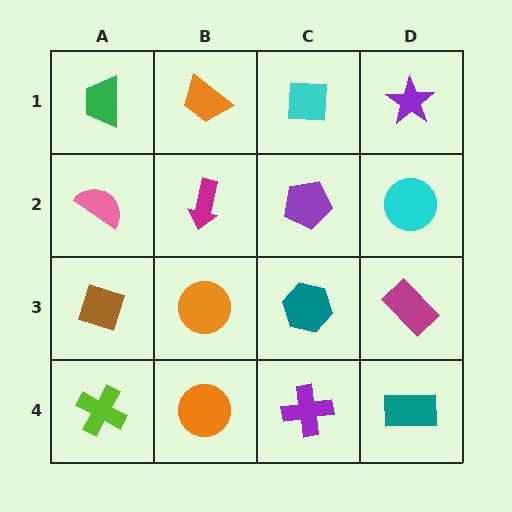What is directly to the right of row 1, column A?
An orange trapezoid.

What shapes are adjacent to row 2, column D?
A purple star (row 1, column D), a magenta rectangle (row 3, column D), a purple pentagon (row 2, column C).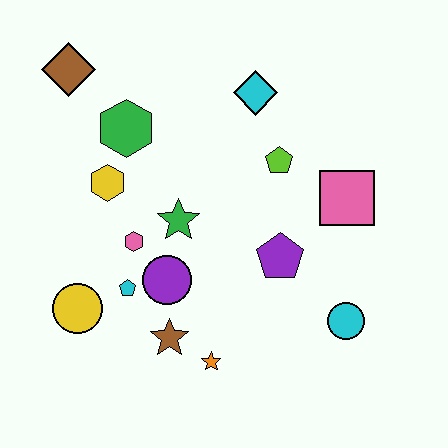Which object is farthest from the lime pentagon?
The yellow circle is farthest from the lime pentagon.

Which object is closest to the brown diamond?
The green hexagon is closest to the brown diamond.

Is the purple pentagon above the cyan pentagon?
Yes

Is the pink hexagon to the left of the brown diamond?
No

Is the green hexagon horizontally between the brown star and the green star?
No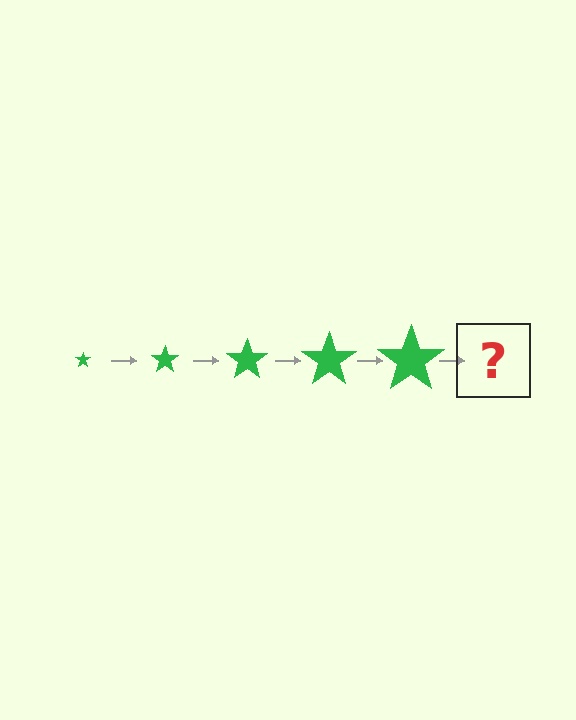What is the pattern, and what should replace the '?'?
The pattern is that the star gets progressively larger each step. The '?' should be a green star, larger than the previous one.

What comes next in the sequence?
The next element should be a green star, larger than the previous one.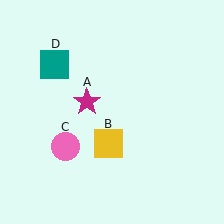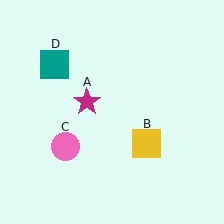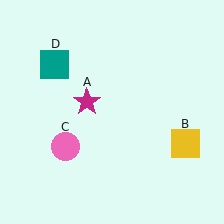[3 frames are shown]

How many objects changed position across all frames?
1 object changed position: yellow square (object B).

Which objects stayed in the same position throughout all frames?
Magenta star (object A) and pink circle (object C) and teal square (object D) remained stationary.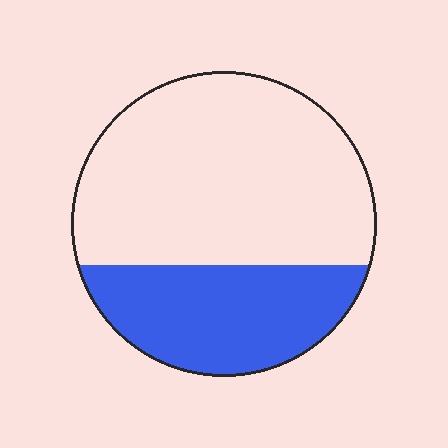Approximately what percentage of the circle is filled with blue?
Approximately 35%.